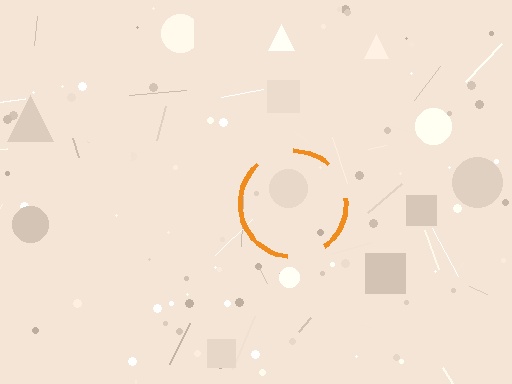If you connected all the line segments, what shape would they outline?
They would outline a circle.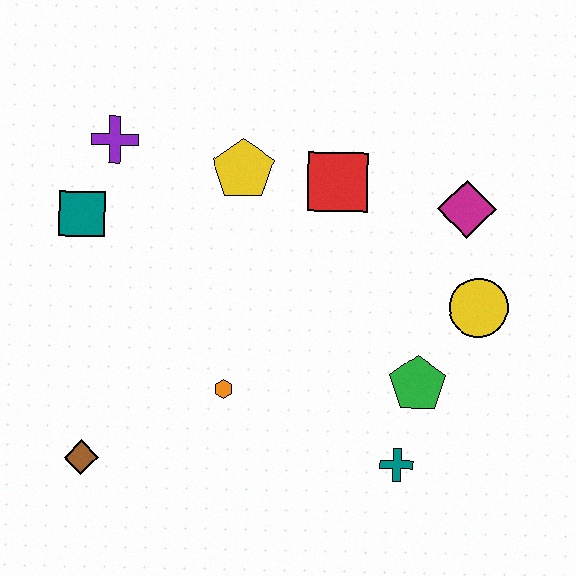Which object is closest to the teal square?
The purple cross is closest to the teal square.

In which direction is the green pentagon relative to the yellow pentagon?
The green pentagon is below the yellow pentagon.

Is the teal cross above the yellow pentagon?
No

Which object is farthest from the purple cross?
The teal cross is farthest from the purple cross.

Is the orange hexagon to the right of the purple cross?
Yes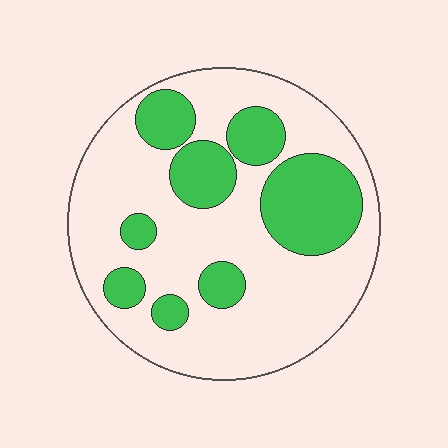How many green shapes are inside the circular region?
8.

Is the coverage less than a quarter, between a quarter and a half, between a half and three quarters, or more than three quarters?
Between a quarter and a half.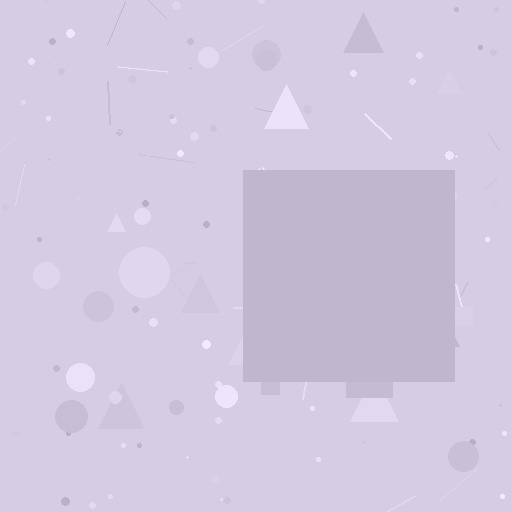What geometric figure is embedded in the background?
A square is embedded in the background.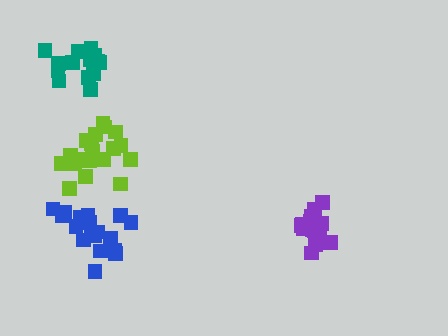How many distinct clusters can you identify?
There are 4 distinct clusters.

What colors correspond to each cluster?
The clusters are colored: blue, purple, teal, lime.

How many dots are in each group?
Group 1: 18 dots, Group 2: 15 dots, Group 3: 15 dots, Group 4: 19 dots (67 total).